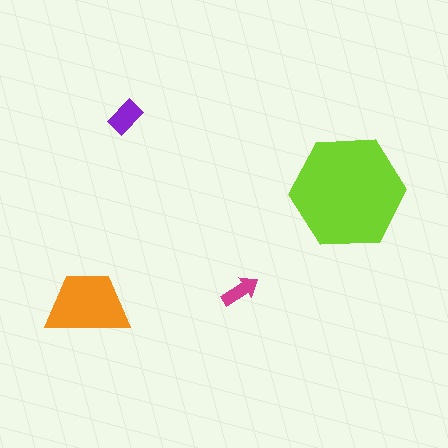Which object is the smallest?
The magenta arrow.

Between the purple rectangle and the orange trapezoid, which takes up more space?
The orange trapezoid.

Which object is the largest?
The lime hexagon.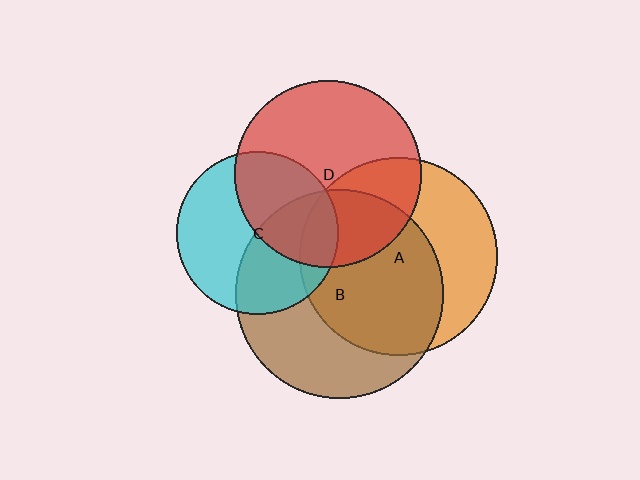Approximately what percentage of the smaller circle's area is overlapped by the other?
Approximately 60%.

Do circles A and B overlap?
Yes.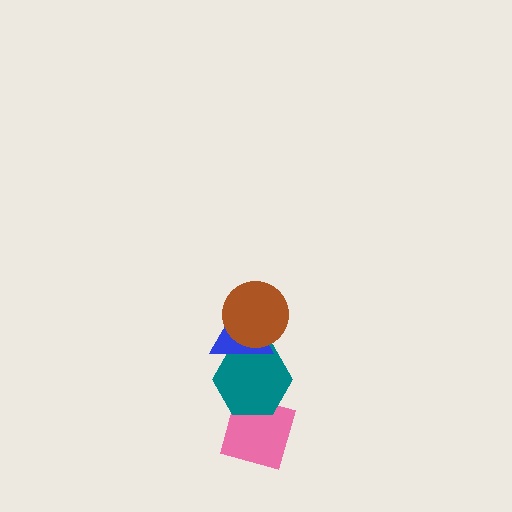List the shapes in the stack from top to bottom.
From top to bottom: the brown circle, the blue triangle, the teal hexagon, the pink diamond.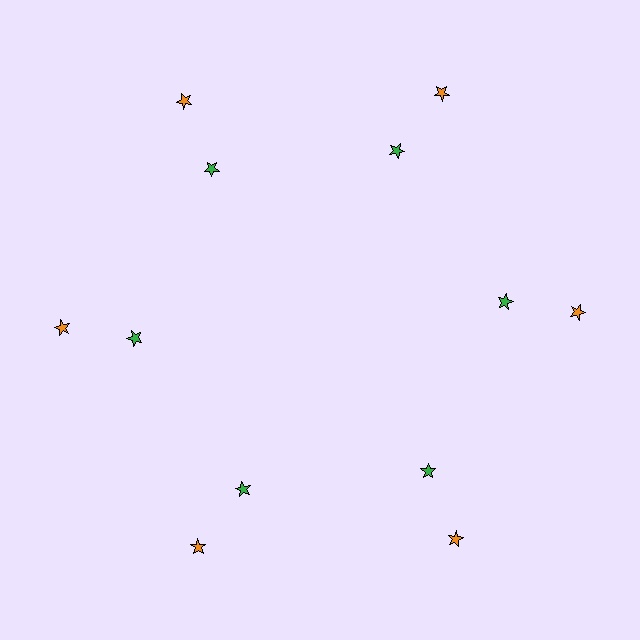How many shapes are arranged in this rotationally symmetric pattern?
There are 12 shapes, arranged in 6 groups of 2.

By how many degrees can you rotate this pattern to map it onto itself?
The pattern maps onto itself every 60 degrees of rotation.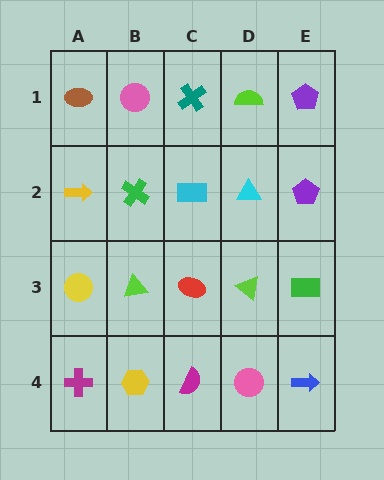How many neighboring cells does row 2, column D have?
4.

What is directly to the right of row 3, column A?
A lime triangle.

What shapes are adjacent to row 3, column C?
A cyan rectangle (row 2, column C), a magenta semicircle (row 4, column C), a lime triangle (row 3, column B), a lime triangle (row 3, column D).